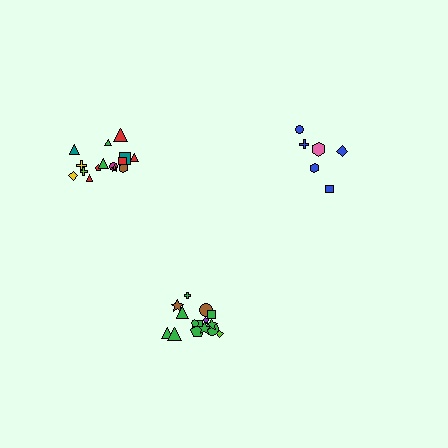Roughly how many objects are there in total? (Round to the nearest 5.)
Roughly 35 objects in total.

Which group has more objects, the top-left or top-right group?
The top-left group.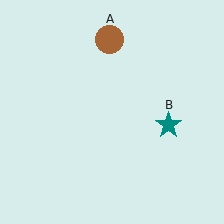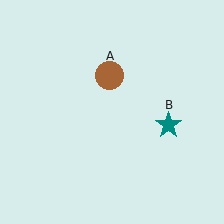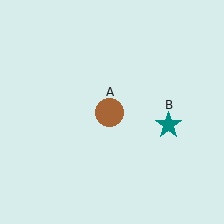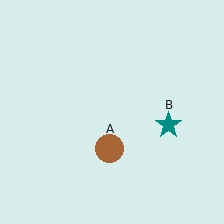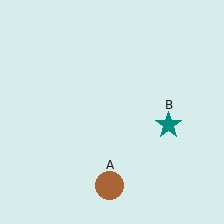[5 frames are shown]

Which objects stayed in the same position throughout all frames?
Teal star (object B) remained stationary.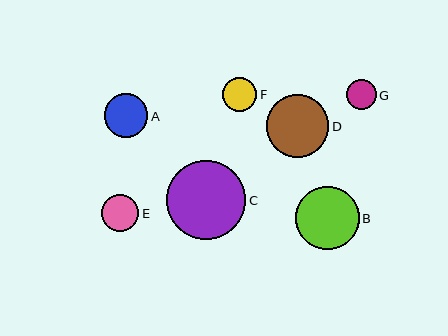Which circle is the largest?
Circle C is the largest with a size of approximately 79 pixels.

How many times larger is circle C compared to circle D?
Circle C is approximately 1.3 times the size of circle D.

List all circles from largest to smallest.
From largest to smallest: C, B, D, A, E, F, G.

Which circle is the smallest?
Circle G is the smallest with a size of approximately 29 pixels.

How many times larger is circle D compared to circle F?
Circle D is approximately 1.9 times the size of circle F.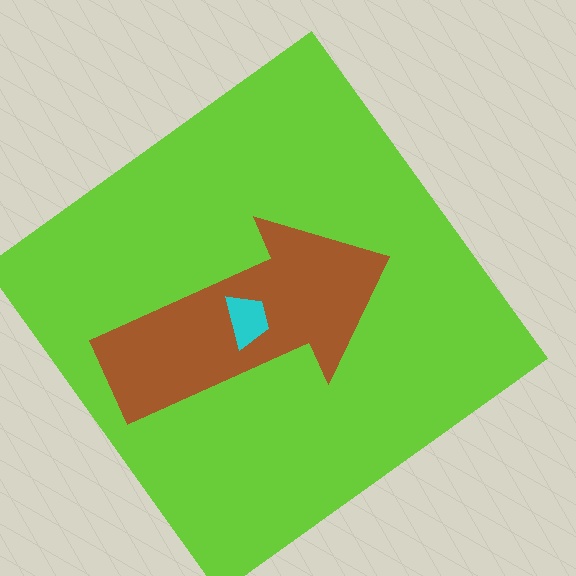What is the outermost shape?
The lime diamond.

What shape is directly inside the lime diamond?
The brown arrow.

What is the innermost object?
The cyan trapezoid.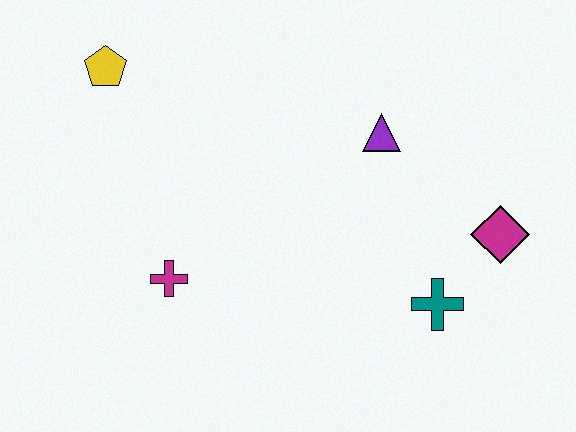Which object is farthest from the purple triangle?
The yellow pentagon is farthest from the purple triangle.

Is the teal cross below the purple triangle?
Yes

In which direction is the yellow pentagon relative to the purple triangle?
The yellow pentagon is to the left of the purple triangle.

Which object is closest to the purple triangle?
The magenta diamond is closest to the purple triangle.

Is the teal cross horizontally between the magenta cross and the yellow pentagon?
No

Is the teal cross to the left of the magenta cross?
No